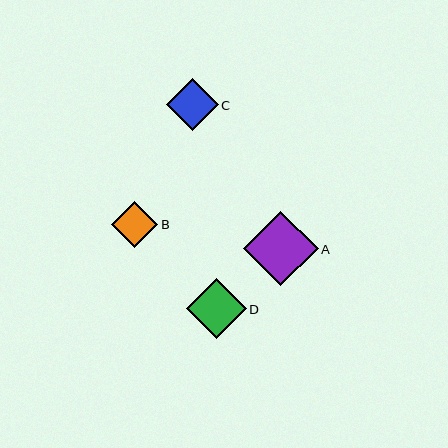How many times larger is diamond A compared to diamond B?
Diamond A is approximately 1.6 times the size of diamond B.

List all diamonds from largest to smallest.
From largest to smallest: A, D, C, B.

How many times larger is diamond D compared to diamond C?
Diamond D is approximately 1.2 times the size of diamond C.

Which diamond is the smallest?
Diamond B is the smallest with a size of approximately 46 pixels.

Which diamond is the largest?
Diamond A is the largest with a size of approximately 75 pixels.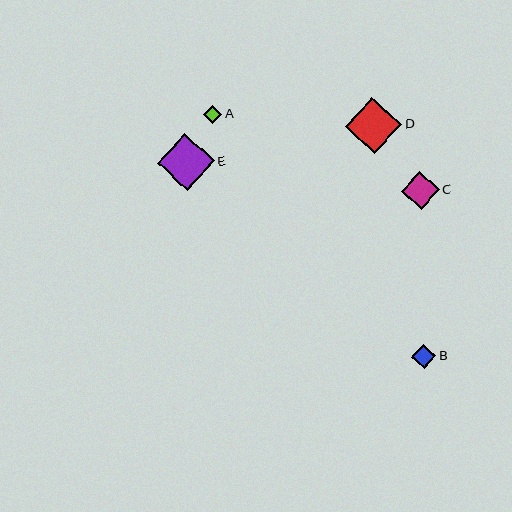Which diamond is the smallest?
Diamond A is the smallest with a size of approximately 18 pixels.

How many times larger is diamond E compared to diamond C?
Diamond E is approximately 1.5 times the size of diamond C.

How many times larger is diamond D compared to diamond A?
Diamond D is approximately 3.1 times the size of diamond A.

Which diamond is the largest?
Diamond E is the largest with a size of approximately 57 pixels.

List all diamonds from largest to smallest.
From largest to smallest: E, D, C, B, A.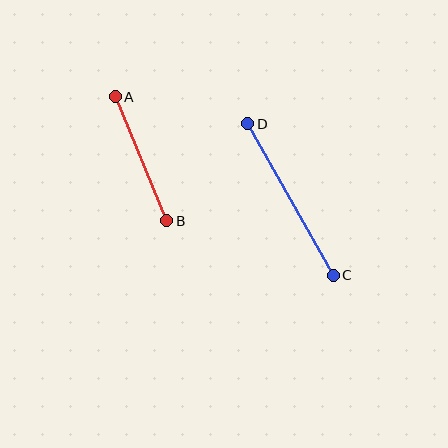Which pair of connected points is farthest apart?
Points C and D are farthest apart.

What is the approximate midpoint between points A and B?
The midpoint is at approximately (141, 159) pixels.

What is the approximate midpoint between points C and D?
The midpoint is at approximately (290, 199) pixels.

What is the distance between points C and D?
The distance is approximately 174 pixels.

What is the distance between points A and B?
The distance is approximately 134 pixels.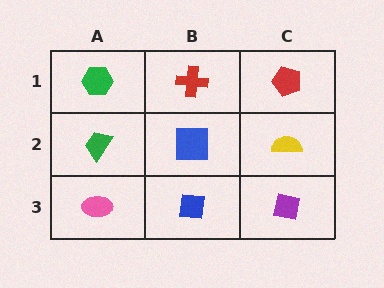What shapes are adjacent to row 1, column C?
A yellow semicircle (row 2, column C), a red cross (row 1, column B).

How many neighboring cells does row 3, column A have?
2.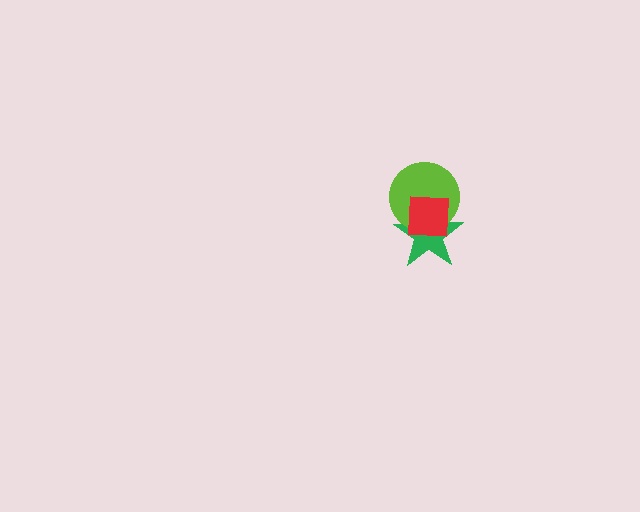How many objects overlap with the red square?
2 objects overlap with the red square.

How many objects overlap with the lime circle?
2 objects overlap with the lime circle.